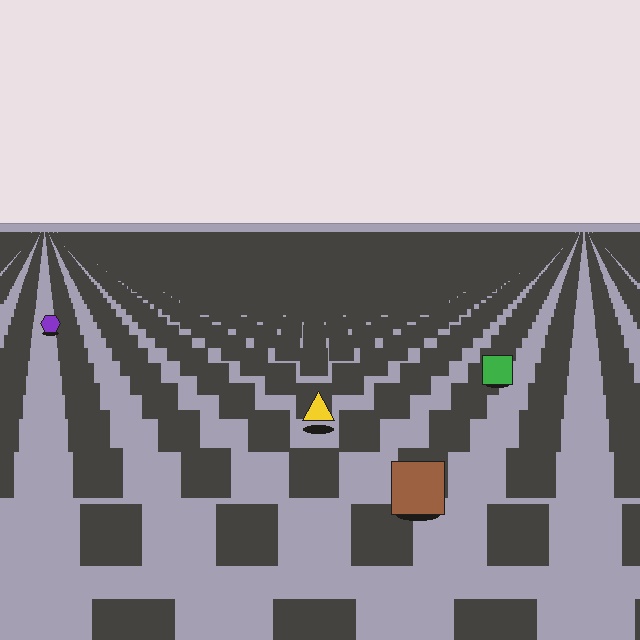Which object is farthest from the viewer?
The purple hexagon is farthest from the viewer. It appears smaller and the ground texture around it is denser.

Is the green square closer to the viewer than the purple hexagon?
Yes. The green square is closer — you can tell from the texture gradient: the ground texture is coarser near it.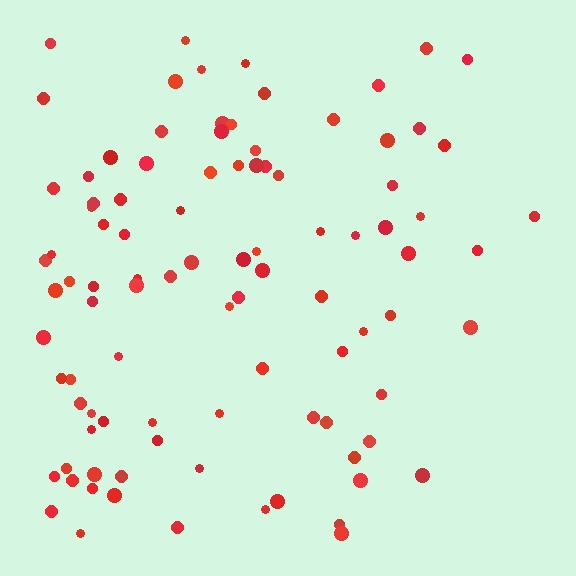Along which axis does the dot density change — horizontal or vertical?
Horizontal.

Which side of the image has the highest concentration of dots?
The left.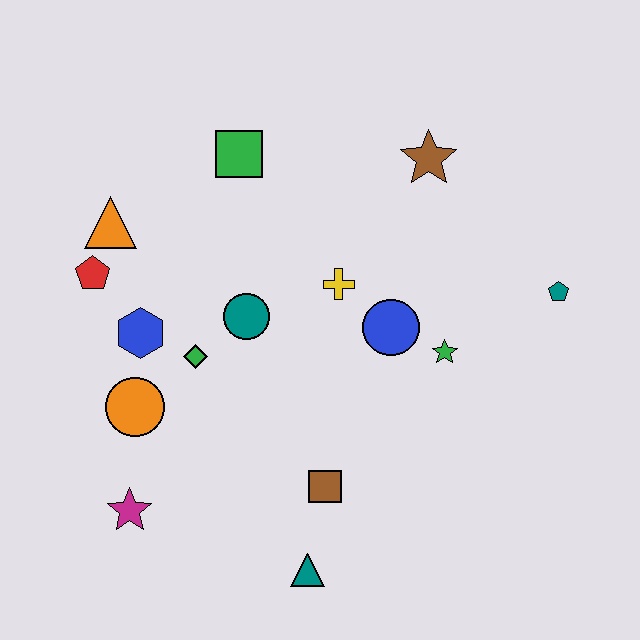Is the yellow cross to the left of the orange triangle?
No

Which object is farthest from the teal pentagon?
The magenta star is farthest from the teal pentagon.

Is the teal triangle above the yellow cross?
No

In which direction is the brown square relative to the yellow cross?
The brown square is below the yellow cross.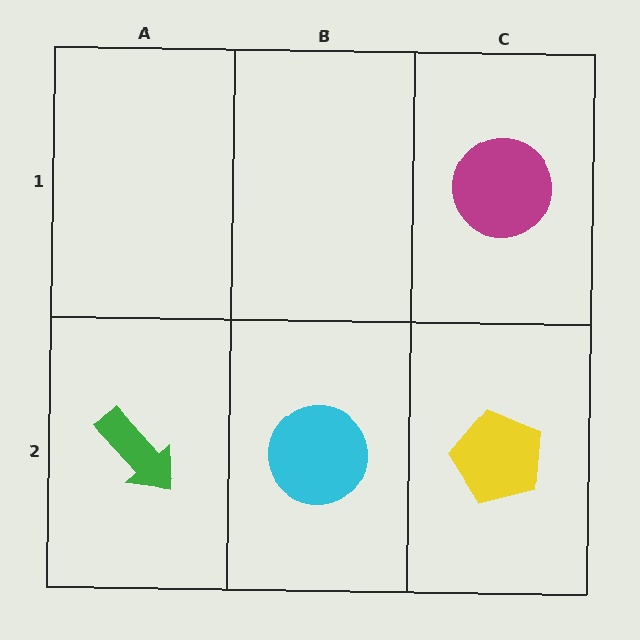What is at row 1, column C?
A magenta circle.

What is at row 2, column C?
A yellow pentagon.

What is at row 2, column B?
A cyan circle.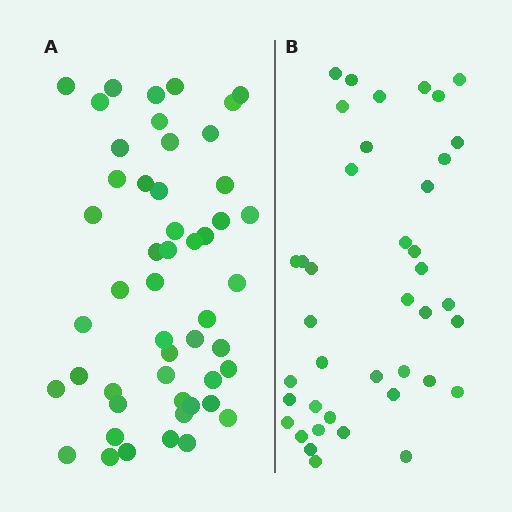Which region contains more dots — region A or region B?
Region A (the left region) has more dots.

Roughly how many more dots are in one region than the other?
Region A has roughly 10 or so more dots than region B.